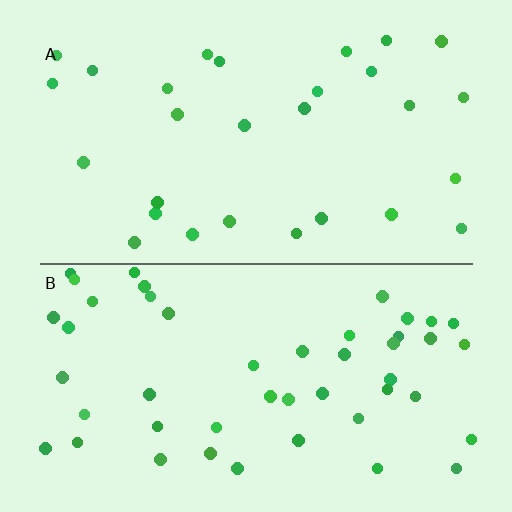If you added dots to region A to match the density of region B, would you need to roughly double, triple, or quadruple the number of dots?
Approximately double.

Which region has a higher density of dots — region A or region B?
B (the bottom).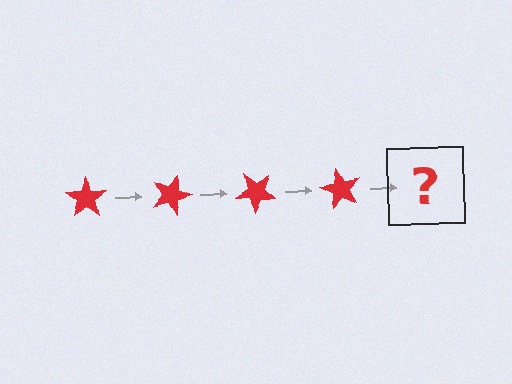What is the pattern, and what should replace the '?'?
The pattern is that the star rotates 20 degrees each step. The '?' should be a red star rotated 80 degrees.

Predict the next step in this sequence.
The next step is a red star rotated 80 degrees.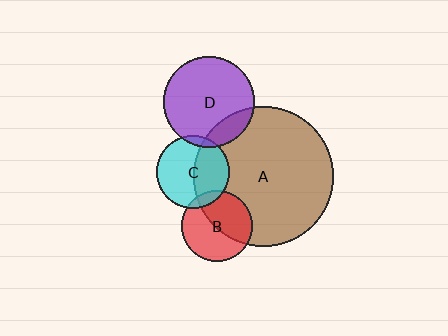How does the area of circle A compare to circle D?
Approximately 2.4 times.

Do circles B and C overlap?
Yes.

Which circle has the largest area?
Circle A (brown).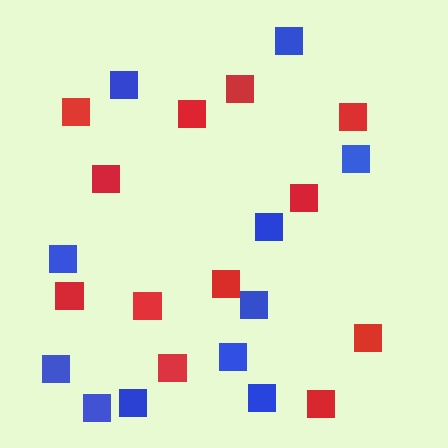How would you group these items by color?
There are 2 groups: one group of red squares (12) and one group of blue squares (11).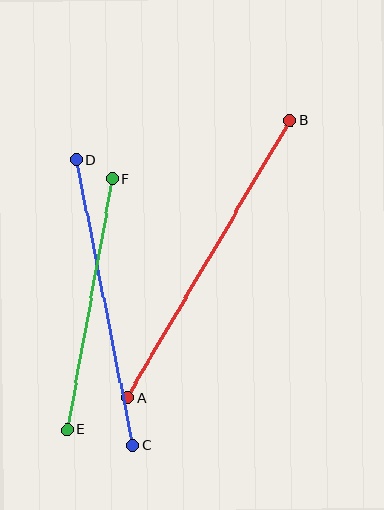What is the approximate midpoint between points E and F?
The midpoint is at approximately (90, 304) pixels.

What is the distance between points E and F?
The distance is approximately 255 pixels.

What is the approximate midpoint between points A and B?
The midpoint is at approximately (209, 259) pixels.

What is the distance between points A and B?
The distance is approximately 322 pixels.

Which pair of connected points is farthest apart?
Points A and B are farthest apart.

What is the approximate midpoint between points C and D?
The midpoint is at approximately (104, 302) pixels.